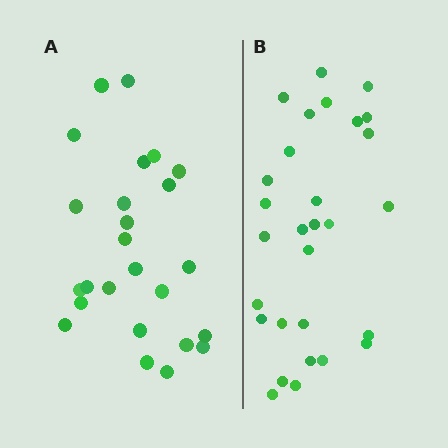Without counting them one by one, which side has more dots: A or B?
Region B (the right region) has more dots.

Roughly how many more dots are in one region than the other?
Region B has about 4 more dots than region A.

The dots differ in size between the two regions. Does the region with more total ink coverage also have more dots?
No. Region A has more total ink coverage because its dots are larger, but region B actually contains more individual dots. Total area can be misleading — the number of items is what matters here.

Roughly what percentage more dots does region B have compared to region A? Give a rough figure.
About 15% more.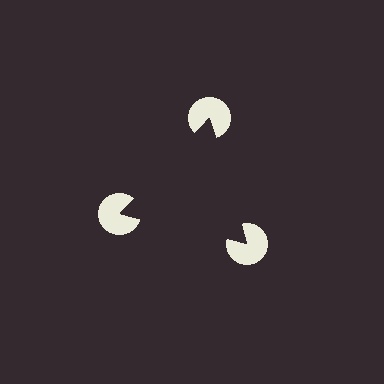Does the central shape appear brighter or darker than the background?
It typically appears slightly darker than the background, even though no actual brightness change is drawn.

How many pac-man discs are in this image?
There are 3 — one at each vertex of the illusory triangle.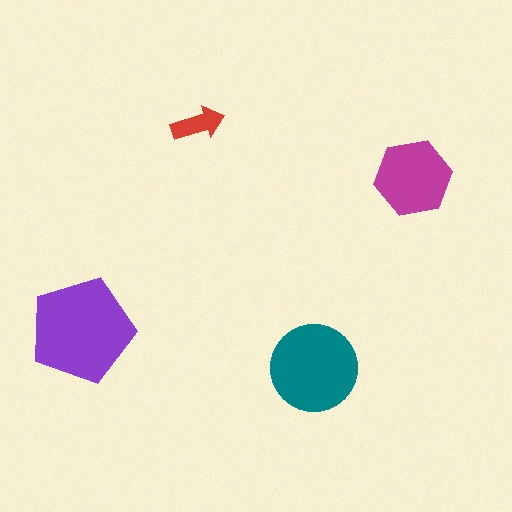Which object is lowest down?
The teal circle is bottommost.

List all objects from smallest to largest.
The red arrow, the magenta hexagon, the teal circle, the purple pentagon.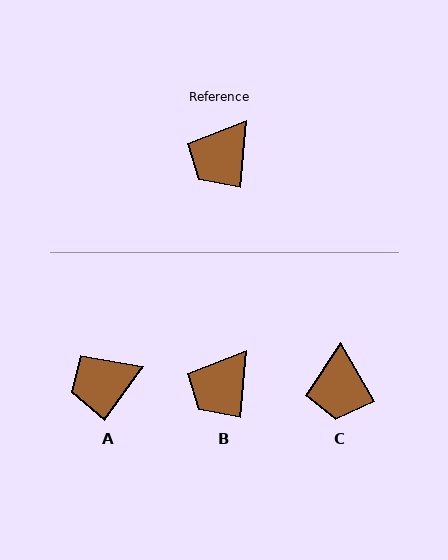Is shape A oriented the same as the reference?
No, it is off by about 30 degrees.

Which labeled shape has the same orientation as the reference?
B.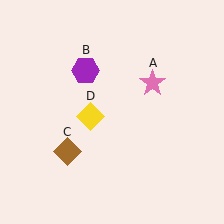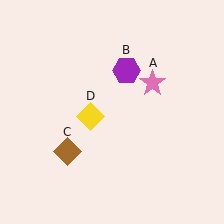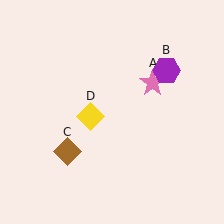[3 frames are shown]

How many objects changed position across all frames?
1 object changed position: purple hexagon (object B).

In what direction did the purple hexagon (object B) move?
The purple hexagon (object B) moved right.